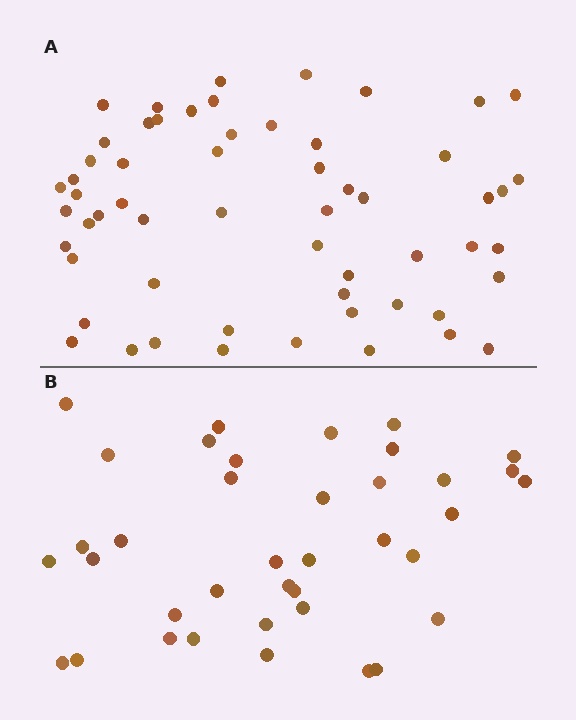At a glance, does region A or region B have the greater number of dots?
Region A (the top region) has more dots.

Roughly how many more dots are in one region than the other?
Region A has approximately 20 more dots than region B.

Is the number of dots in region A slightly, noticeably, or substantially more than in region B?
Region A has substantially more. The ratio is roughly 1.5 to 1.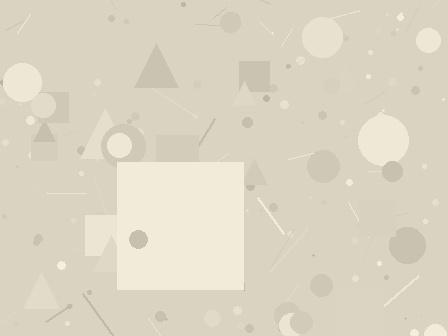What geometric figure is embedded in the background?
A square is embedded in the background.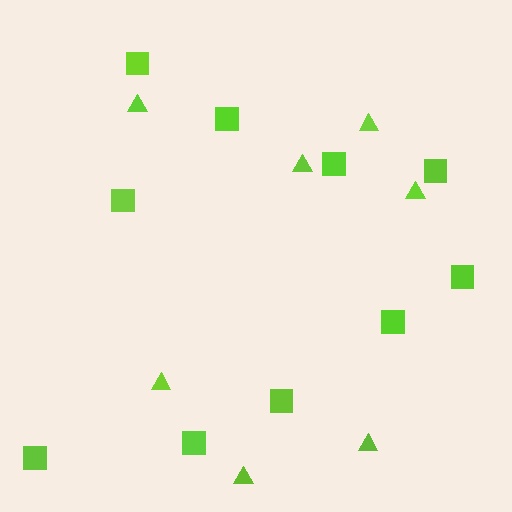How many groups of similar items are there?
There are 2 groups: one group of triangles (7) and one group of squares (10).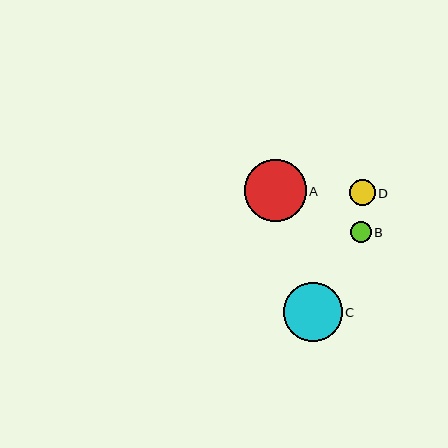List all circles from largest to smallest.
From largest to smallest: A, C, D, B.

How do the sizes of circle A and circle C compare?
Circle A and circle C are approximately the same size.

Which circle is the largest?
Circle A is the largest with a size of approximately 61 pixels.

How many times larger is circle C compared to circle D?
Circle C is approximately 2.2 times the size of circle D.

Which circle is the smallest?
Circle B is the smallest with a size of approximately 21 pixels.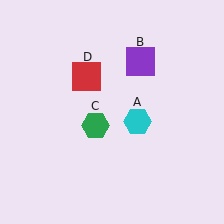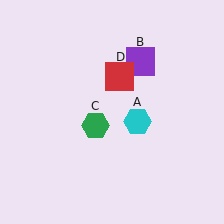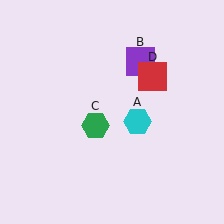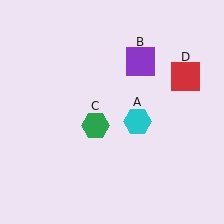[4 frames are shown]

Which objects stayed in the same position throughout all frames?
Cyan hexagon (object A) and purple square (object B) and green hexagon (object C) remained stationary.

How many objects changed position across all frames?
1 object changed position: red square (object D).